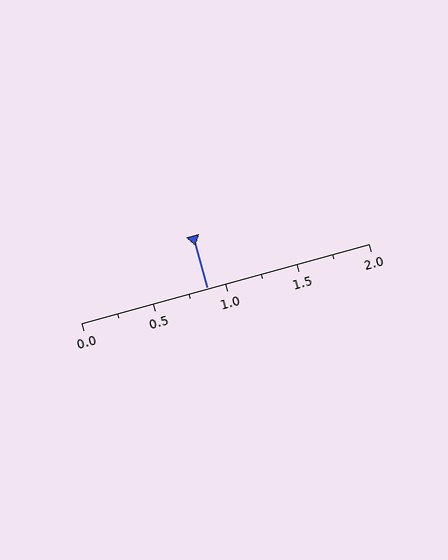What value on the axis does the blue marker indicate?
The marker indicates approximately 0.88.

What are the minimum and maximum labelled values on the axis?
The axis runs from 0.0 to 2.0.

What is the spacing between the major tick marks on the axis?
The major ticks are spaced 0.5 apart.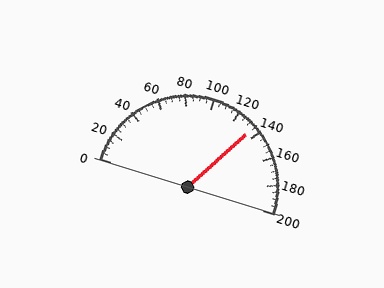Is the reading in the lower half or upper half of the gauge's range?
The reading is in the upper half of the range (0 to 200).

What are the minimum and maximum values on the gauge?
The gauge ranges from 0 to 200.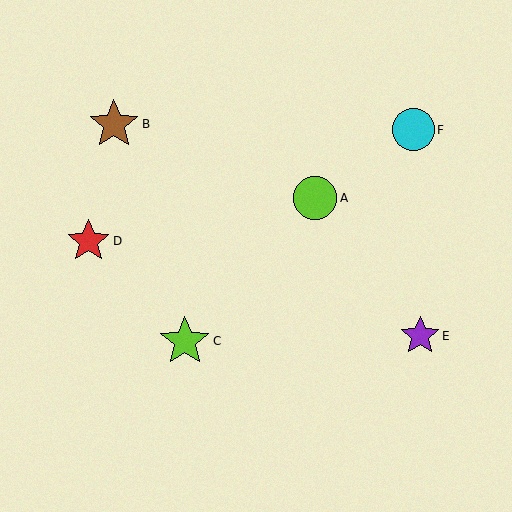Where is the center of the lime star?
The center of the lime star is at (185, 341).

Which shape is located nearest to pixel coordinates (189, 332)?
The lime star (labeled C) at (185, 341) is nearest to that location.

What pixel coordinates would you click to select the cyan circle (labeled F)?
Click at (413, 130) to select the cyan circle F.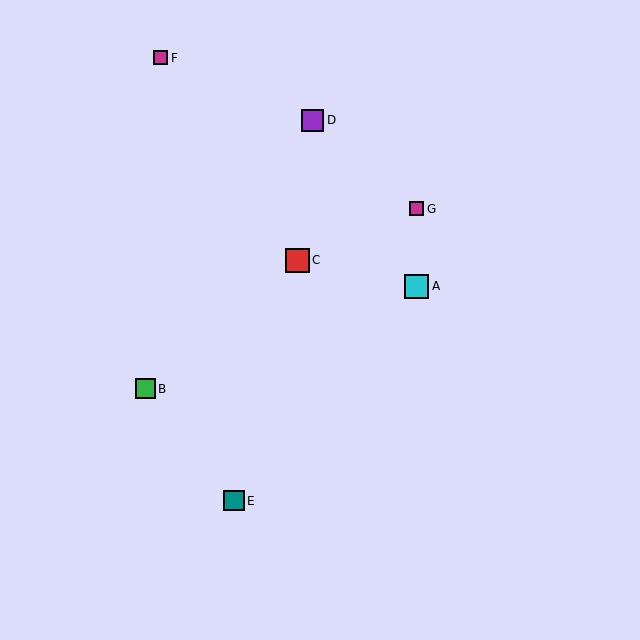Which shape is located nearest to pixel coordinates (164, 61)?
The magenta square (labeled F) at (160, 58) is nearest to that location.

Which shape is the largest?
The red square (labeled C) is the largest.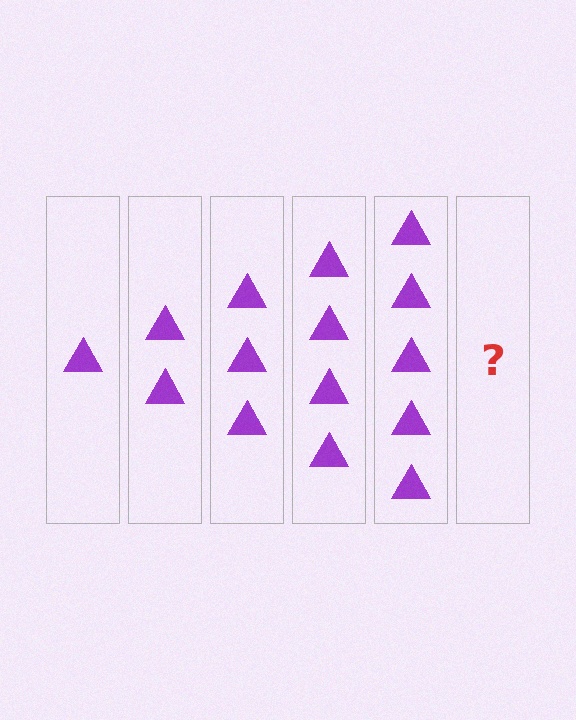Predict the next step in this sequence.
The next step is 6 triangles.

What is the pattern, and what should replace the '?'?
The pattern is that each step adds one more triangle. The '?' should be 6 triangles.